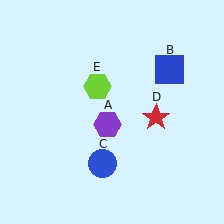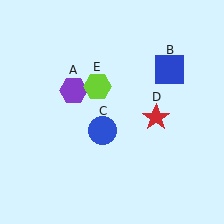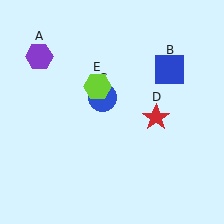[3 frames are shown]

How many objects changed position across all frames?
2 objects changed position: purple hexagon (object A), blue circle (object C).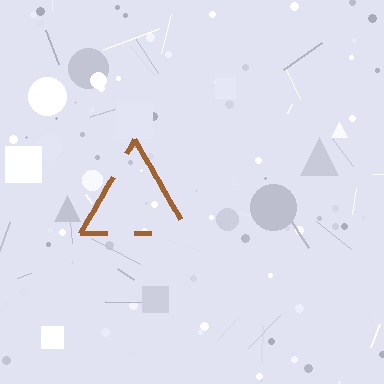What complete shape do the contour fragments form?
The contour fragments form a triangle.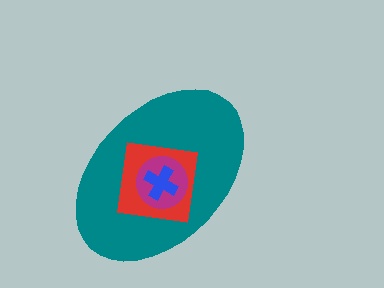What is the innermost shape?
The blue cross.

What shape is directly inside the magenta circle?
The blue cross.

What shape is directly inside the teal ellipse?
The red square.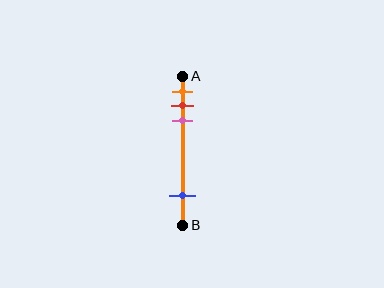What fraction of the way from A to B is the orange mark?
The orange mark is approximately 10% (0.1) of the way from A to B.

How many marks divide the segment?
There are 4 marks dividing the segment.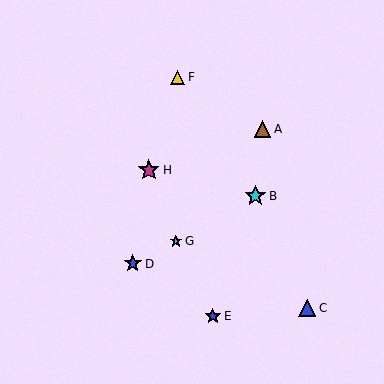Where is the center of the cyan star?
The center of the cyan star is at (176, 241).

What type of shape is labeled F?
Shape F is a yellow triangle.